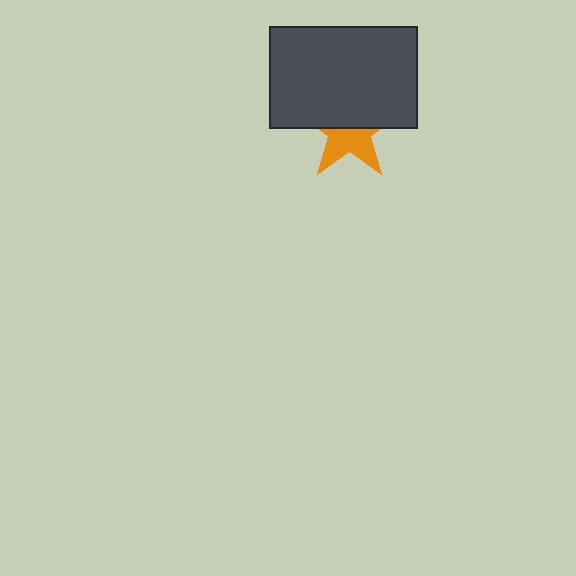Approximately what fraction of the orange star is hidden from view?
Roughly 52% of the orange star is hidden behind the dark gray rectangle.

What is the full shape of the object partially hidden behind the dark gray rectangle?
The partially hidden object is an orange star.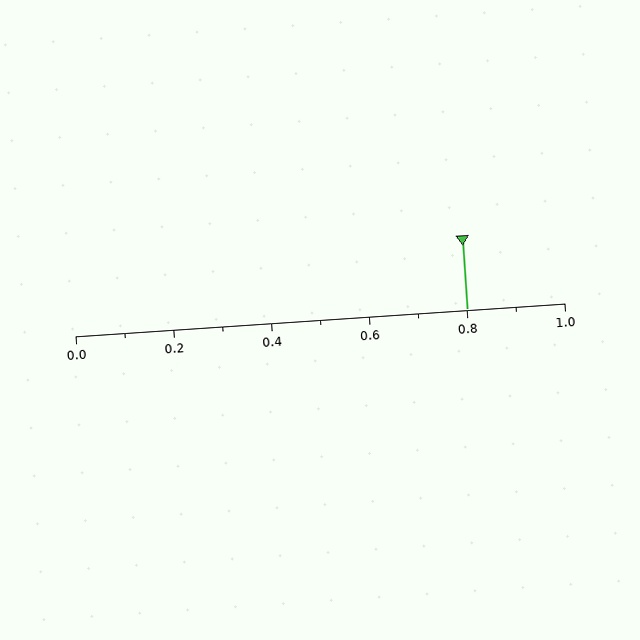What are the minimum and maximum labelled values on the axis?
The axis runs from 0.0 to 1.0.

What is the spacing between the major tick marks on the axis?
The major ticks are spaced 0.2 apart.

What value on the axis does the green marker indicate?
The marker indicates approximately 0.8.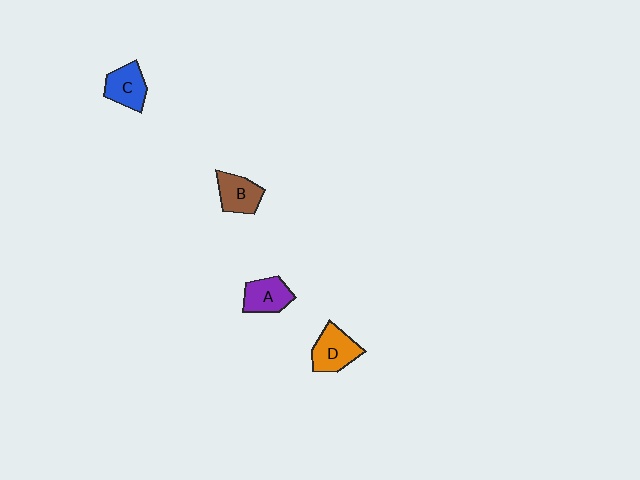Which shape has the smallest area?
Shape A (purple).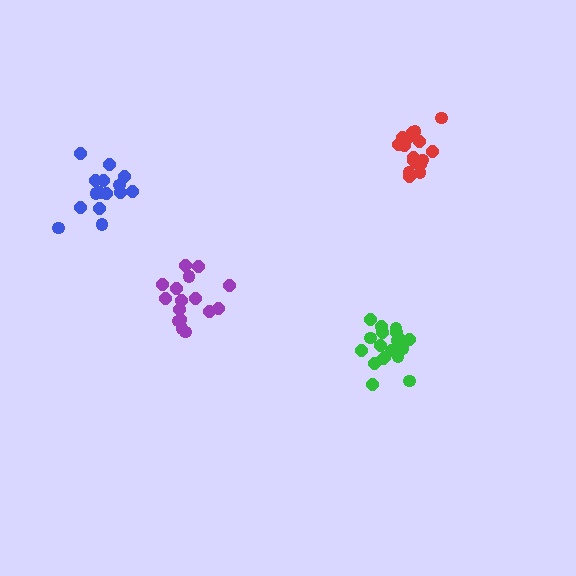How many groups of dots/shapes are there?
There are 4 groups.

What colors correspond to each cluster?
The clusters are colored: green, red, purple, blue.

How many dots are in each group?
Group 1: 20 dots, Group 2: 17 dots, Group 3: 16 dots, Group 4: 16 dots (69 total).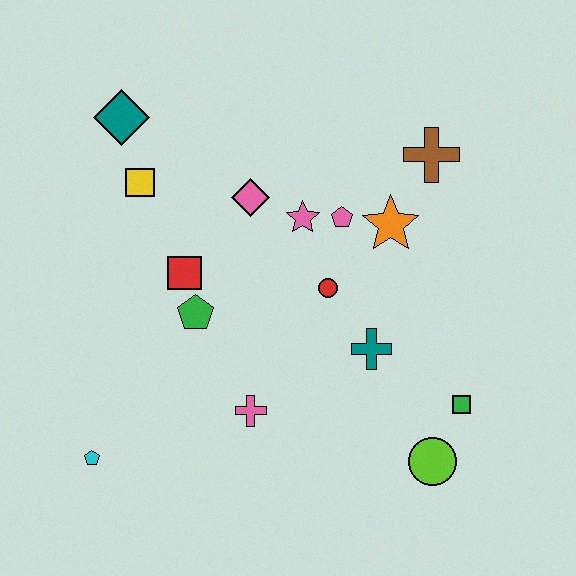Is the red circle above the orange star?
No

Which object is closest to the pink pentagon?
The pink star is closest to the pink pentagon.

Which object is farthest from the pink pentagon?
The cyan pentagon is farthest from the pink pentagon.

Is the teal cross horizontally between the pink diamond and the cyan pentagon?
No